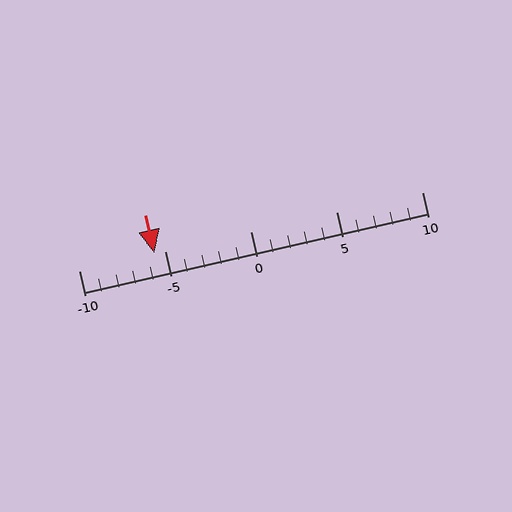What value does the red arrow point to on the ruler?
The red arrow points to approximately -6.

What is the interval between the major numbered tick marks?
The major tick marks are spaced 5 units apart.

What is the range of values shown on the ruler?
The ruler shows values from -10 to 10.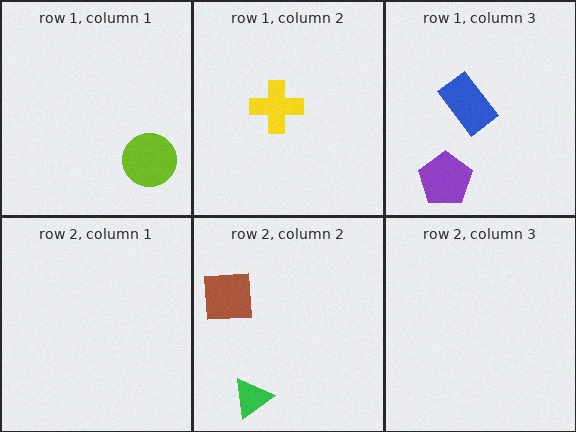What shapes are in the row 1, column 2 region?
The yellow cross.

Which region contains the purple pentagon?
The row 1, column 3 region.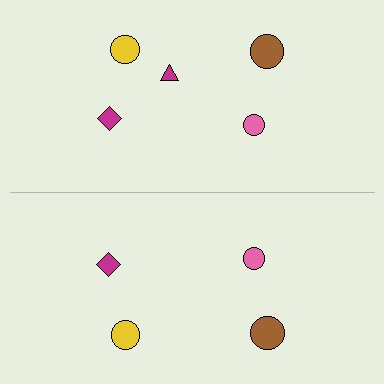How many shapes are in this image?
There are 9 shapes in this image.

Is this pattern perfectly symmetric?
No, the pattern is not perfectly symmetric. A magenta triangle is missing from the bottom side.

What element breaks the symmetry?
A magenta triangle is missing from the bottom side.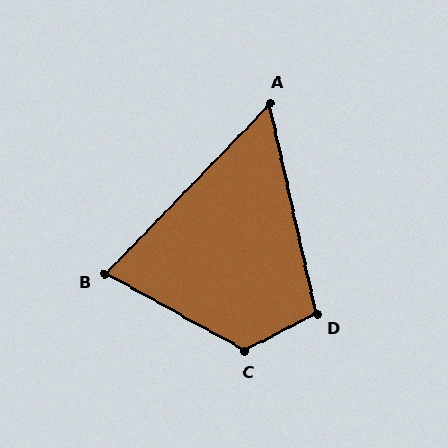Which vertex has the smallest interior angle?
A, at approximately 57 degrees.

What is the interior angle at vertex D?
Approximately 105 degrees (obtuse).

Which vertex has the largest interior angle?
C, at approximately 123 degrees.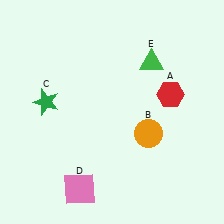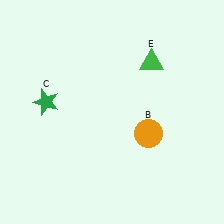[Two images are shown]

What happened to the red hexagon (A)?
The red hexagon (A) was removed in Image 2. It was in the top-right area of Image 1.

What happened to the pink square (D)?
The pink square (D) was removed in Image 2. It was in the bottom-left area of Image 1.